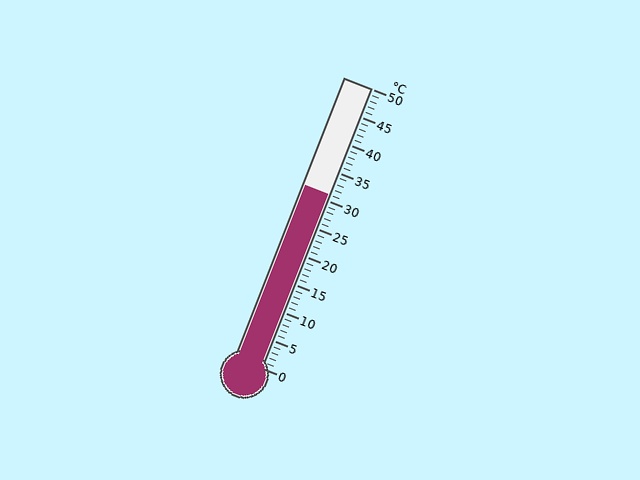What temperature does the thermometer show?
The thermometer shows approximately 31°C.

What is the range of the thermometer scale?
The thermometer scale ranges from 0°C to 50°C.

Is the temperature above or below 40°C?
The temperature is below 40°C.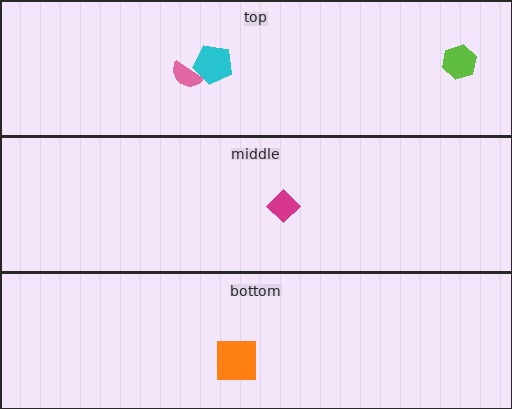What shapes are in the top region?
The pink semicircle, the cyan pentagon, the lime hexagon.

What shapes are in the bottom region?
The orange square.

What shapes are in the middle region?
The magenta diamond.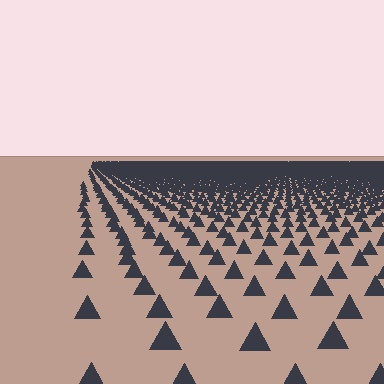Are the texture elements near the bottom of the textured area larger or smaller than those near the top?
Larger. Near the bottom, elements are closer to the viewer and appear at a bigger on-screen size.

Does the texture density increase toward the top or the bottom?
Density increases toward the top.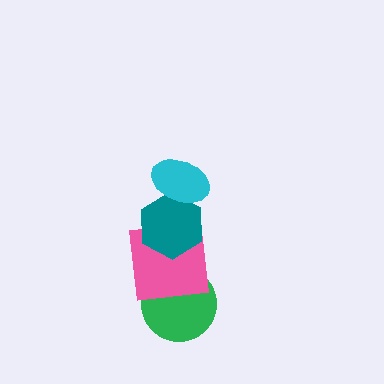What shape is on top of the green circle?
The pink square is on top of the green circle.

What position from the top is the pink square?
The pink square is 3rd from the top.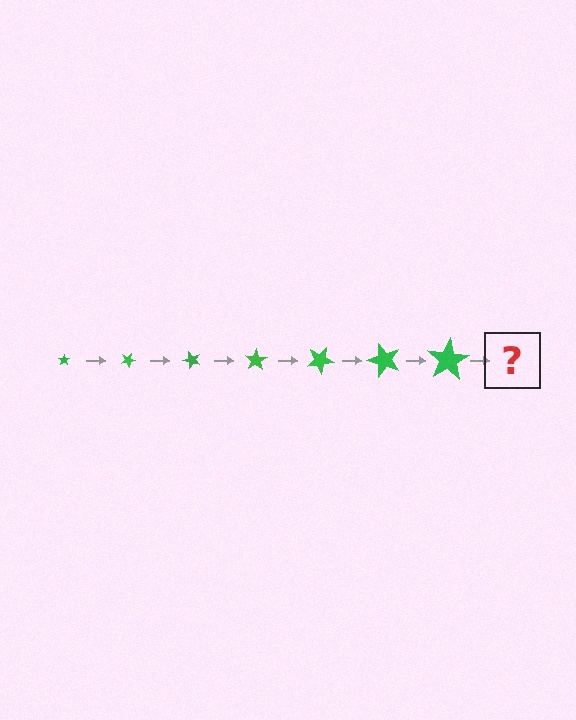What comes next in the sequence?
The next element should be a star, larger than the previous one and rotated 175 degrees from the start.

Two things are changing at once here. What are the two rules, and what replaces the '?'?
The two rules are that the star grows larger each step and it rotates 25 degrees each step. The '?' should be a star, larger than the previous one and rotated 175 degrees from the start.